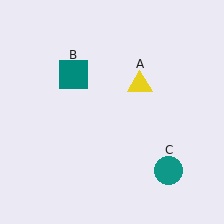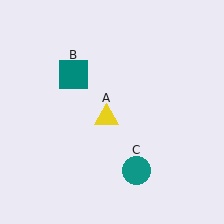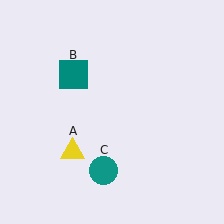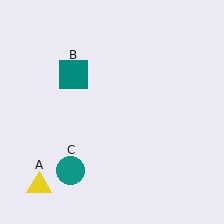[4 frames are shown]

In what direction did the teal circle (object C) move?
The teal circle (object C) moved left.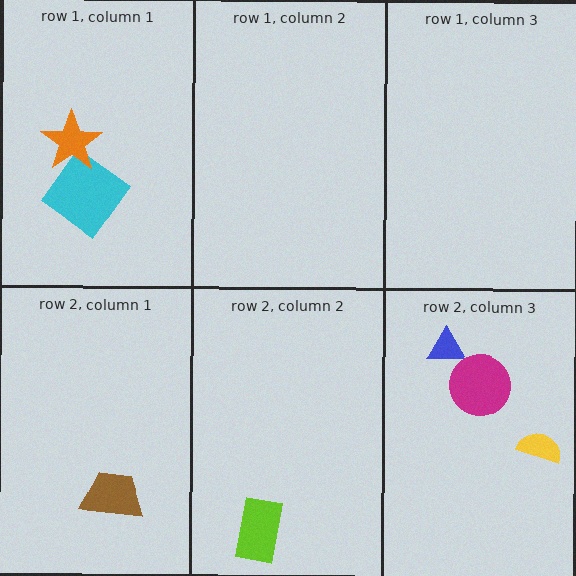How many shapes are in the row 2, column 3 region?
3.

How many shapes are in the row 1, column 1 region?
2.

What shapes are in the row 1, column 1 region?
The cyan diamond, the orange star.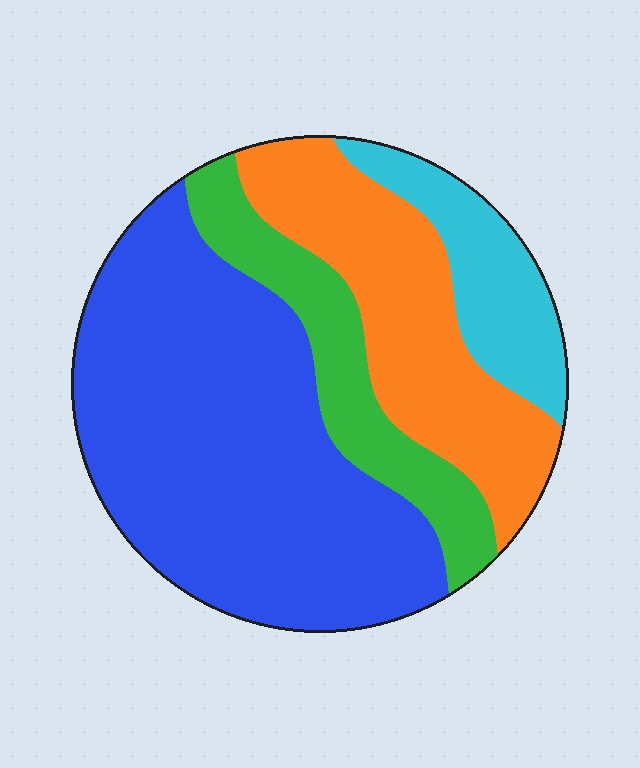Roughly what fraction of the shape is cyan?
Cyan takes up less than a sixth of the shape.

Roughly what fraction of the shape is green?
Green covers about 15% of the shape.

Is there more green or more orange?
Orange.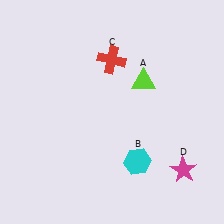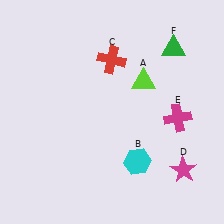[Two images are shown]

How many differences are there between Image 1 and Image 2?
There are 2 differences between the two images.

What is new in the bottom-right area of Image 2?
A magenta cross (E) was added in the bottom-right area of Image 2.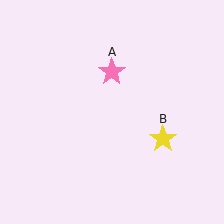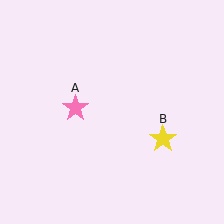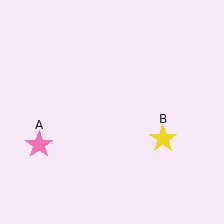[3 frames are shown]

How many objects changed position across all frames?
1 object changed position: pink star (object A).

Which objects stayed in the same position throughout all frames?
Yellow star (object B) remained stationary.